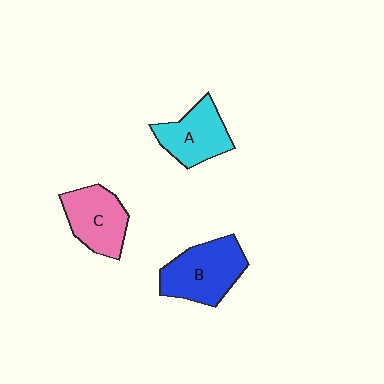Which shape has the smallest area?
Shape A (cyan).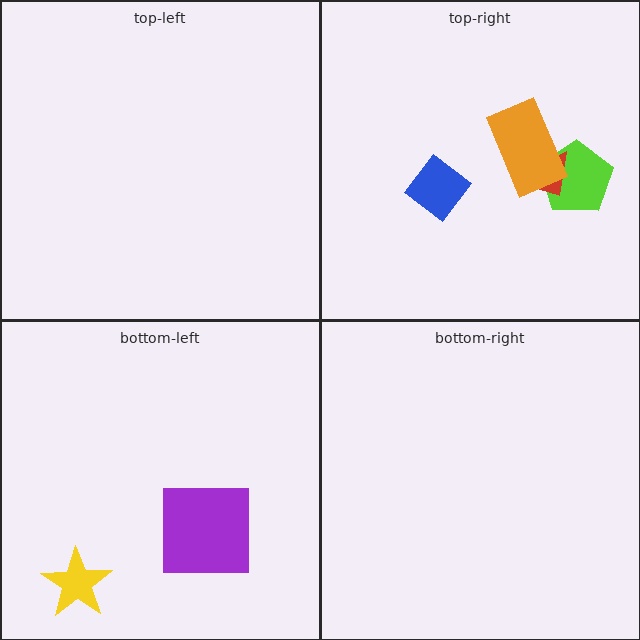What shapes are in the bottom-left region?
The purple square, the yellow star.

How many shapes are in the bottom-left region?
2.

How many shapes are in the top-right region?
4.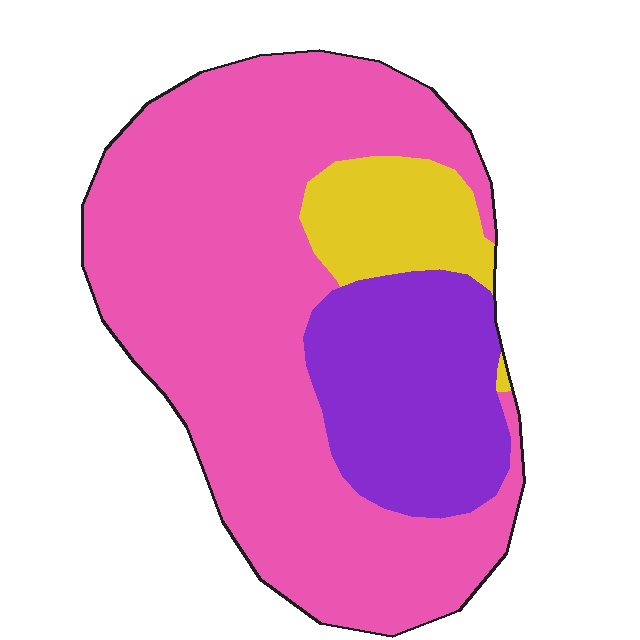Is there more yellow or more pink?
Pink.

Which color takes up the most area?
Pink, at roughly 65%.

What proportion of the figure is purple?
Purple takes up about one fifth (1/5) of the figure.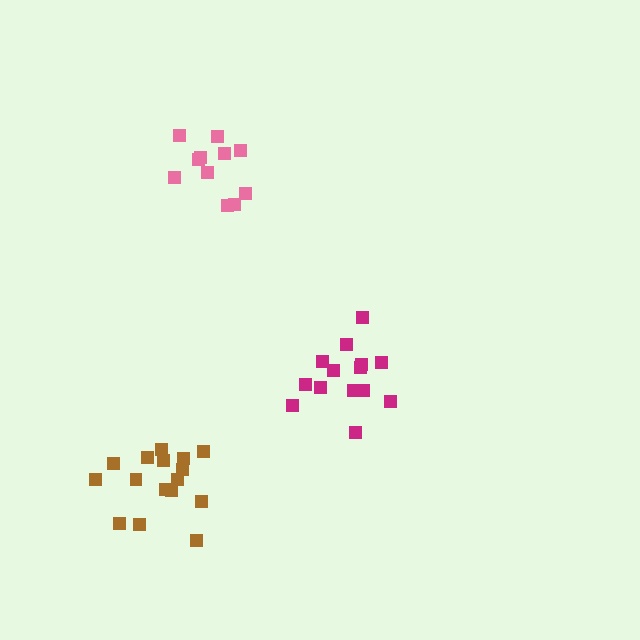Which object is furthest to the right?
The magenta cluster is rightmost.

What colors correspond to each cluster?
The clusters are colored: magenta, brown, pink.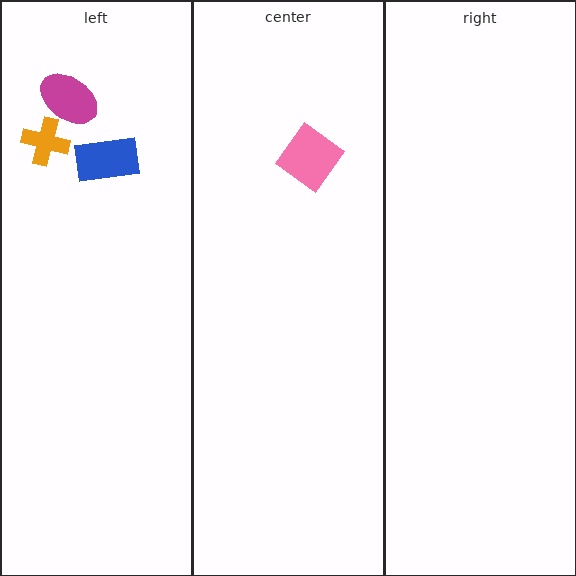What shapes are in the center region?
The pink diamond.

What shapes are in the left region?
The blue rectangle, the orange cross, the magenta ellipse.